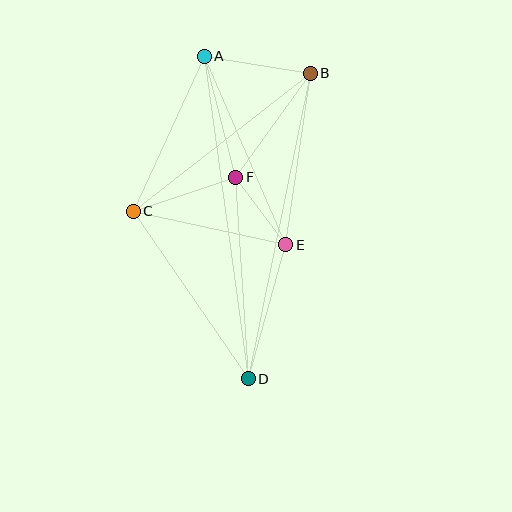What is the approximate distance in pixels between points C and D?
The distance between C and D is approximately 203 pixels.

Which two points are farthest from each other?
Points A and D are farthest from each other.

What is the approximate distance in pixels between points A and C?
The distance between A and C is approximately 170 pixels.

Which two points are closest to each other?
Points E and F are closest to each other.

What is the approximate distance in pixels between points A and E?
The distance between A and E is approximately 205 pixels.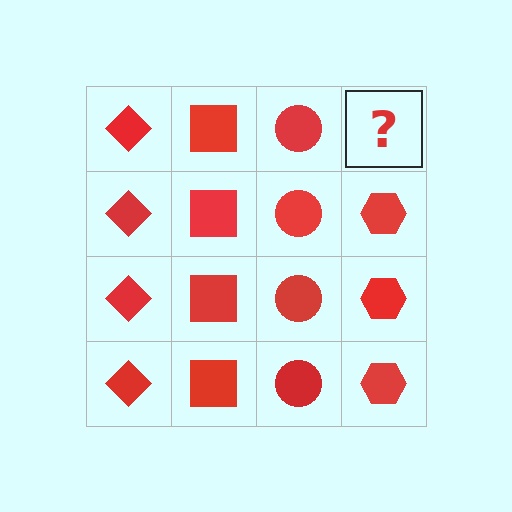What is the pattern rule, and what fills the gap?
The rule is that each column has a consistent shape. The gap should be filled with a red hexagon.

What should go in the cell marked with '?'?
The missing cell should contain a red hexagon.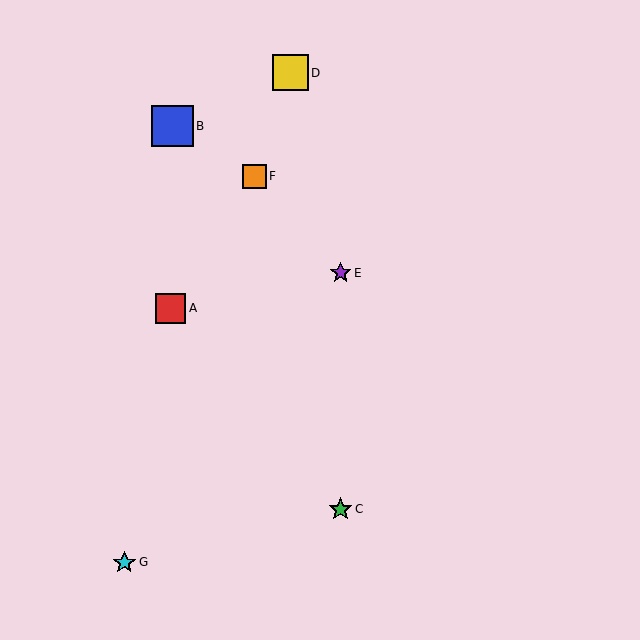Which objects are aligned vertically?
Objects C, E are aligned vertically.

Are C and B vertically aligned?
No, C is at x≈341 and B is at x≈172.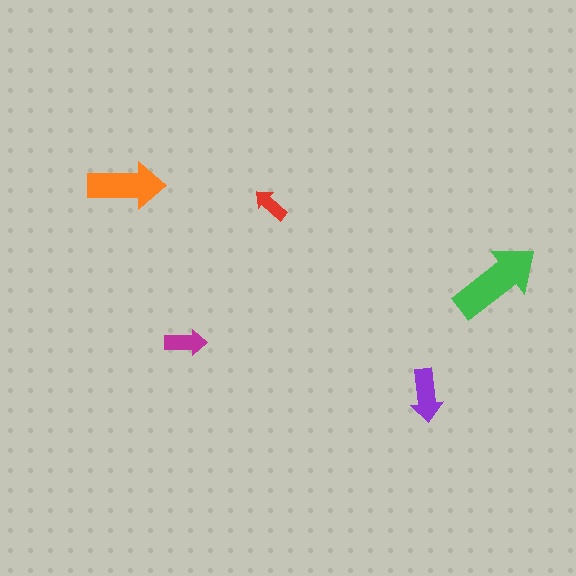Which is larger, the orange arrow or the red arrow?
The orange one.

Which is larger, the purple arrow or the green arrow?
The green one.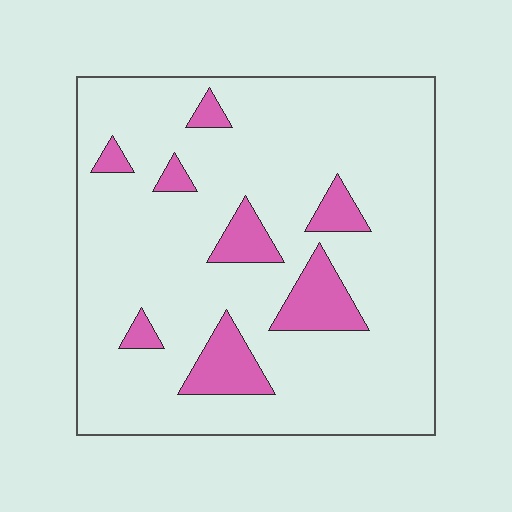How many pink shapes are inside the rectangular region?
8.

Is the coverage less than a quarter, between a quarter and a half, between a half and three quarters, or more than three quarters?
Less than a quarter.